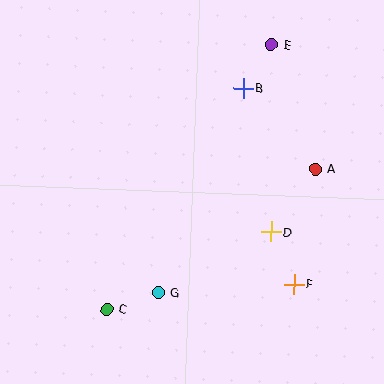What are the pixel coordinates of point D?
Point D is at (271, 232).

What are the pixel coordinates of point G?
Point G is at (158, 293).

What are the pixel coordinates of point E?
Point E is at (271, 45).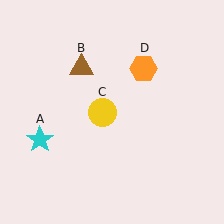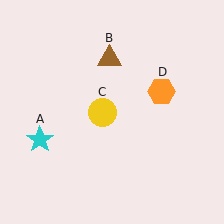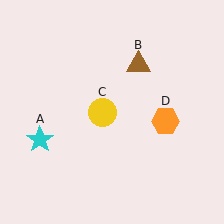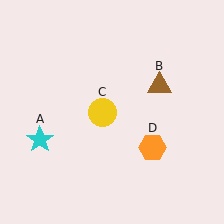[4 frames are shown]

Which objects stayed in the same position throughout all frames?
Cyan star (object A) and yellow circle (object C) remained stationary.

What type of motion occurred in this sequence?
The brown triangle (object B), orange hexagon (object D) rotated clockwise around the center of the scene.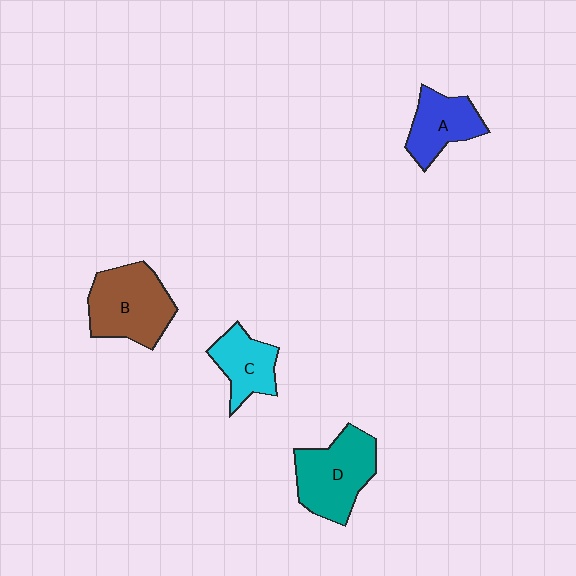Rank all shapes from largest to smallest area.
From largest to smallest: B (brown), D (teal), A (blue), C (cyan).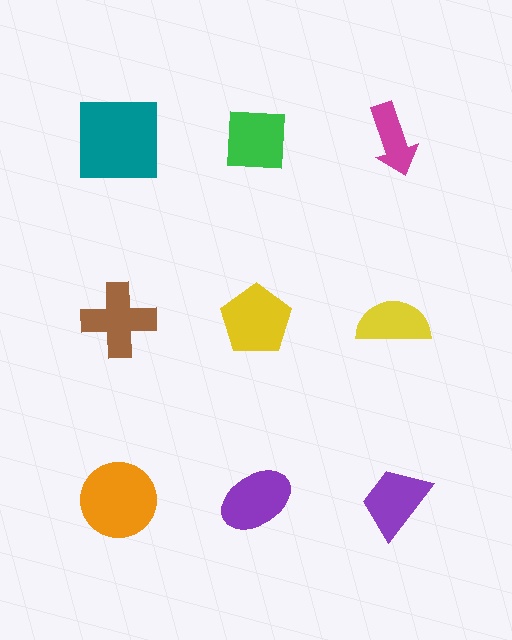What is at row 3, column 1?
An orange circle.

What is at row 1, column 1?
A teal square.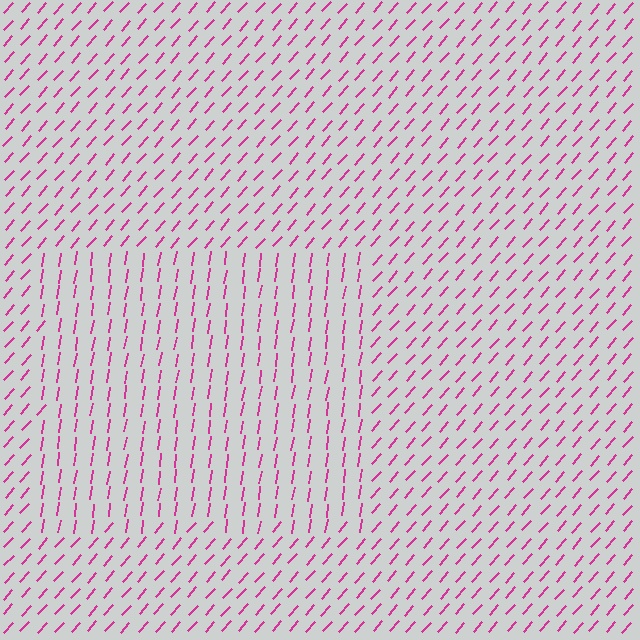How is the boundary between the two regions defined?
The boundary is defined purely by a change in line orientation (approximately 32 degrees difference). All lines are the same color and thickness.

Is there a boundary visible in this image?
Yes, there is a texture boundary formed by a change in line orientation.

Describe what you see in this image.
The image is filled with small magenta line segments. A rectangle region in the image has lines oriented differently from the surrounding lines, creating a visible texture boundary.